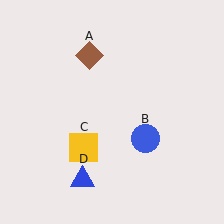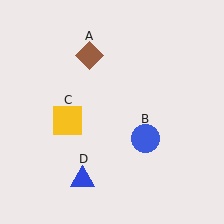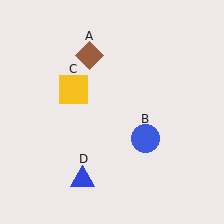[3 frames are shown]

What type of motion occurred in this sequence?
The yellow square (object C) rotated clockwise around the center of the scene.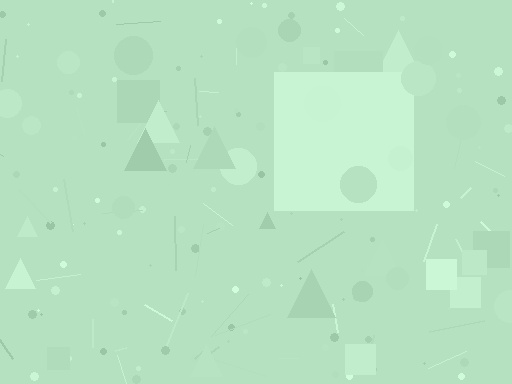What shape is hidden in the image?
A square is hidden in the image.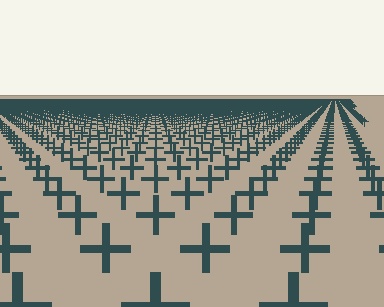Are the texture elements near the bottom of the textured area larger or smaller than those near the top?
Larger. Near the bottom, elements are closer to the viewer and appear at a bigger on-screen size.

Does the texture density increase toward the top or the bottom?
Density increases toward the top.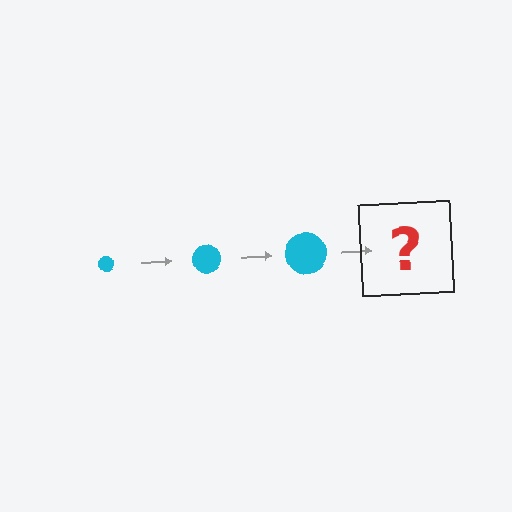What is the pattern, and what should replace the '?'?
The pattern is that the circle gets progressively larger each step. The '?' should be a cyan circle, larger than the previous one.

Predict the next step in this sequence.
The next step is a cyan circle, larger than the previous one.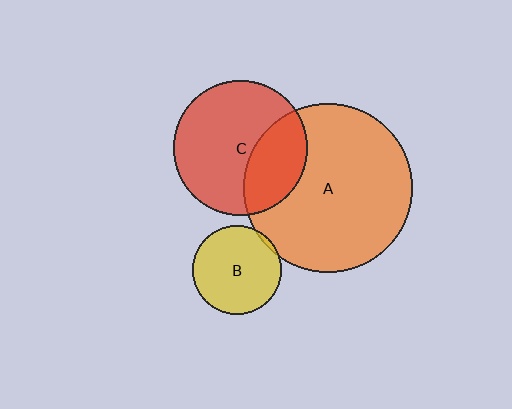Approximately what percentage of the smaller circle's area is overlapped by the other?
Approximately 5%.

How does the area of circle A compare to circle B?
Approximately 3.6 times.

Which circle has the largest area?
Circle A (orange).